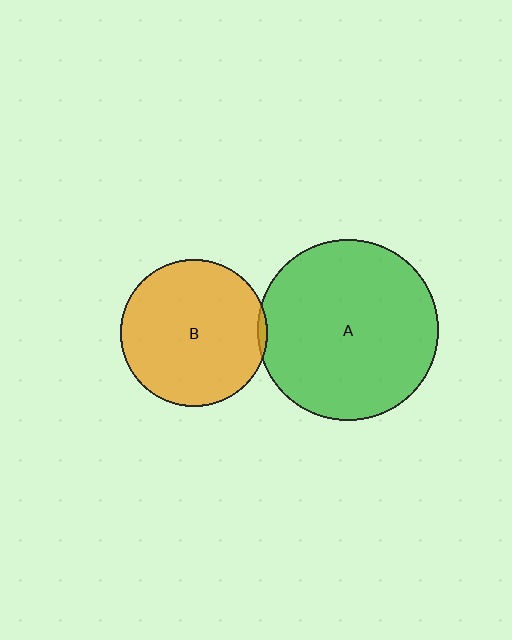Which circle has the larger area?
Circle A (green).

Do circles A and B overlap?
Yes.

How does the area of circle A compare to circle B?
Approximately 1.5 times.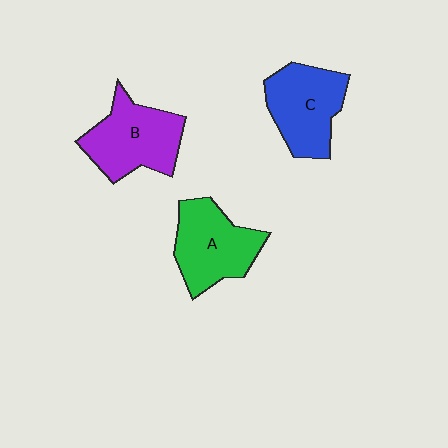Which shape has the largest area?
Shape B (purple).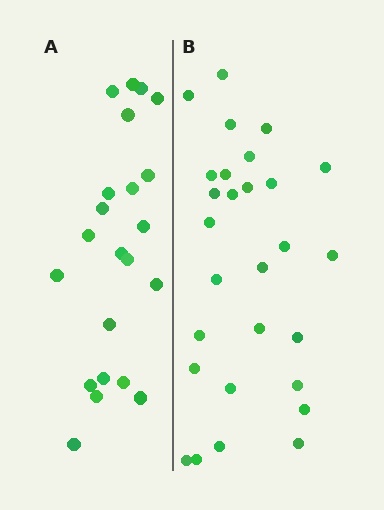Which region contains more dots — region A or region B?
Region B (the right region) has more dots.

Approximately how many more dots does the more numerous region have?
Region B has about 6 more dots than region A.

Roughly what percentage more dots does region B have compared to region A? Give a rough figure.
About 25% more.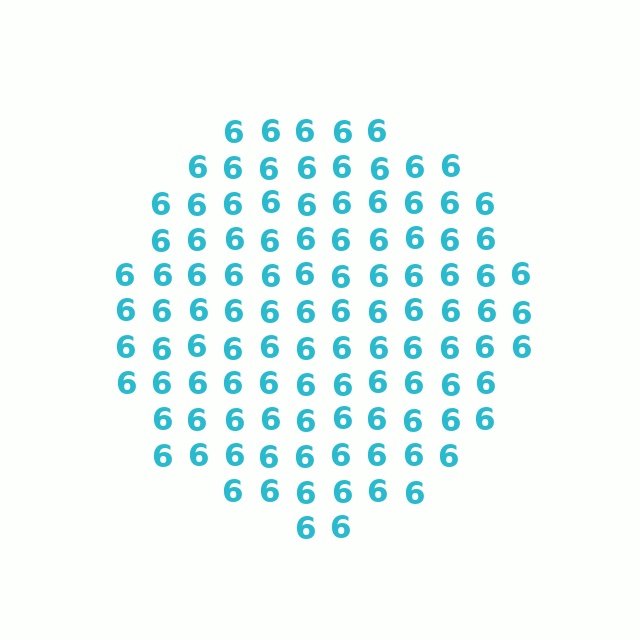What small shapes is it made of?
It is made of small digit 6's.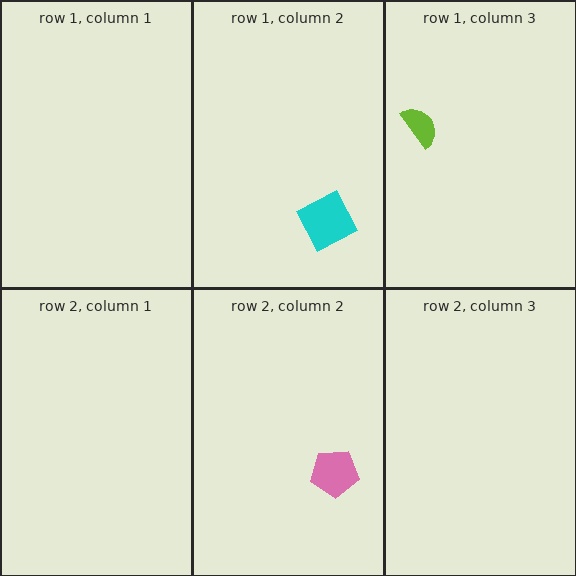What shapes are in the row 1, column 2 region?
The cyan diamond.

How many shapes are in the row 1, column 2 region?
1.